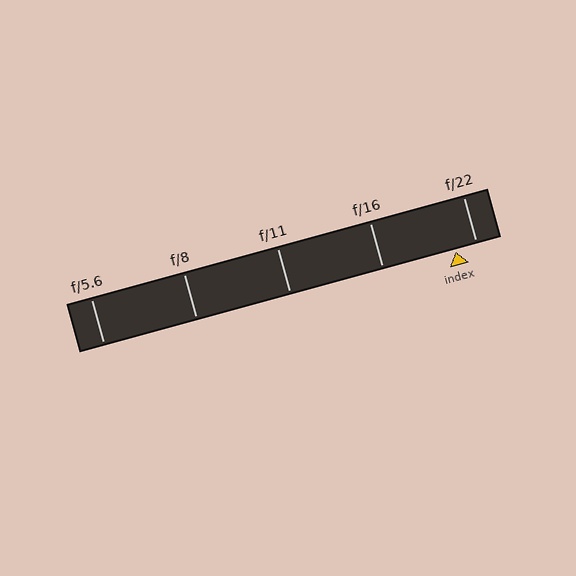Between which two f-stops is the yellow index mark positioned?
The index mark is between f/16 and f/22.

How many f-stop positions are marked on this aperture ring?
There are 5 f-stop positions marked.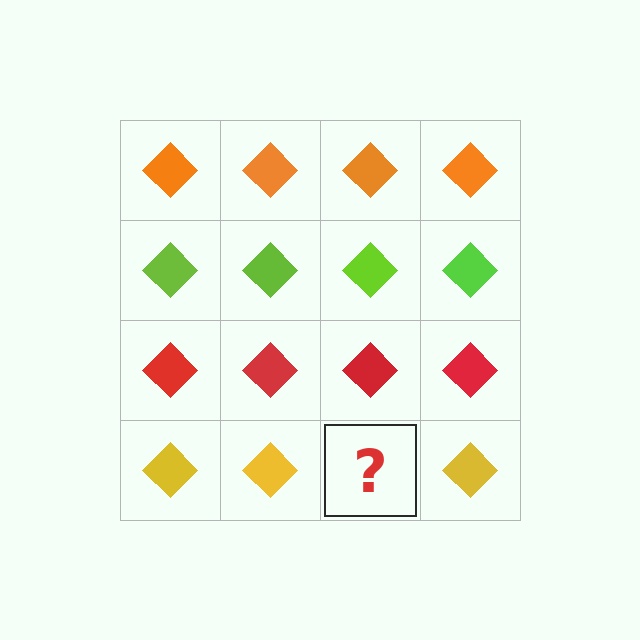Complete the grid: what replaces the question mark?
The question mark should be replaced with a yellow diamond.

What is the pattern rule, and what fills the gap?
The rule is that each row has a consistent color. The gap should be filled with a yellow diamond.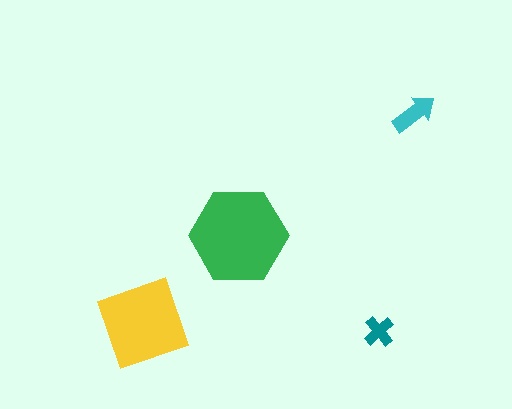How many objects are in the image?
There are 4 objects in the image.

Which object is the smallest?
The teal cross.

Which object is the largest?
The green hexagon.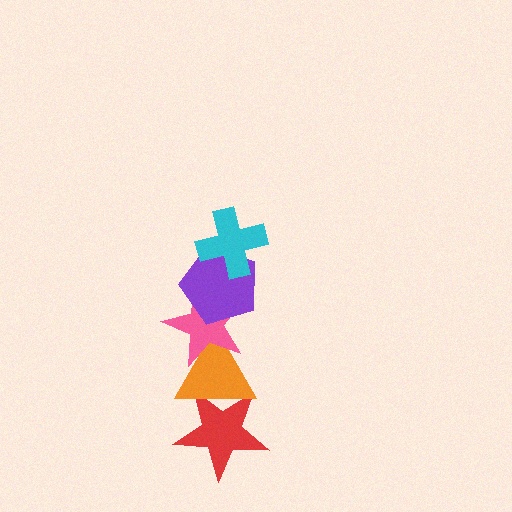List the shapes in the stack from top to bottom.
From top to bottom: the cyan cross, the purple pentagon, the pink star, the orange triangle, the red star.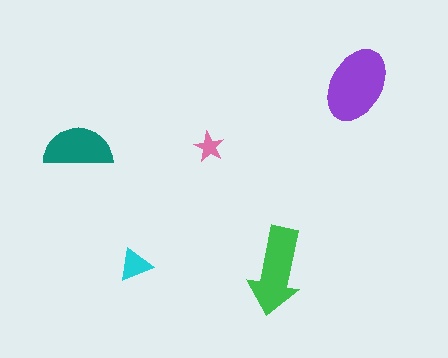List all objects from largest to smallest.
The purple ellipse, the green arrow, the teal semicircle, the cyan triangle, the pink star.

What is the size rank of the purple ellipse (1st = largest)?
1st.